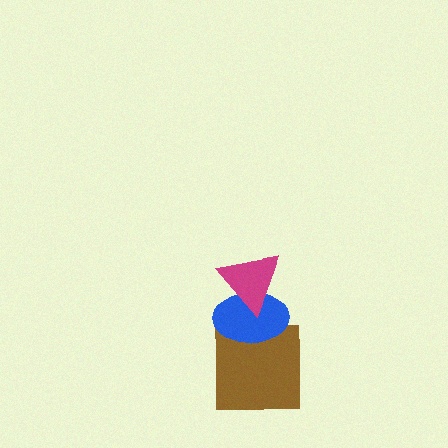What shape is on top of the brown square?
The blue ellipse is on top of the brown square.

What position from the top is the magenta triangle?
The magenta triangle is 1st from the top.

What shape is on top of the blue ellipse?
The magenta triangle is on top of the blue ellipse.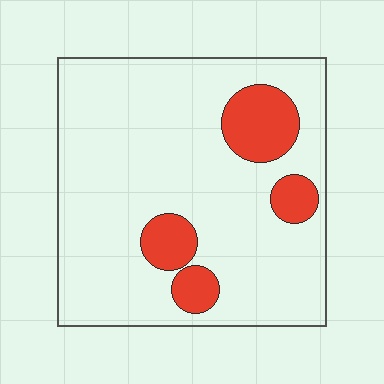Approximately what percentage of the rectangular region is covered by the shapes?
Approximately 15%.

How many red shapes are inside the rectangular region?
4.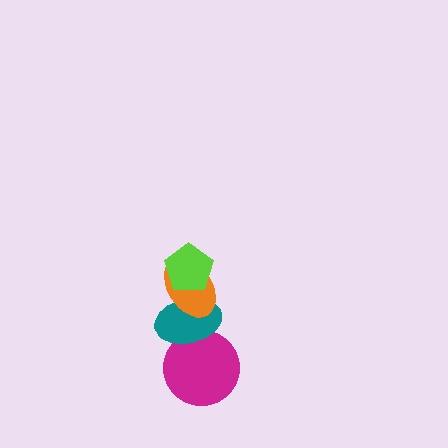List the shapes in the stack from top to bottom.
From top to bottom: the lime pentagon, the orange ellipse, the teal ellipse, the magenta circle.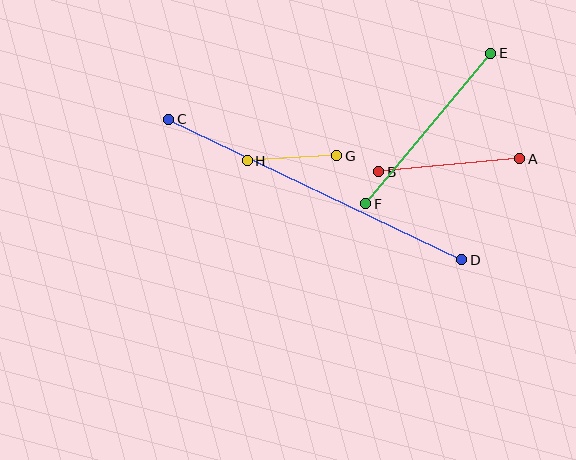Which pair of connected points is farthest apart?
Points C and D are farthest apart.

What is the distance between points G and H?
The distance is approximately 90 pixels.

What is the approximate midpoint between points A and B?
The midpoint is at approximately (449, 165) pixels.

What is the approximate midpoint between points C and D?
The midpoint is at approximately (315, 189) pixels.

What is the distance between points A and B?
The distance is approximately 142 pixels.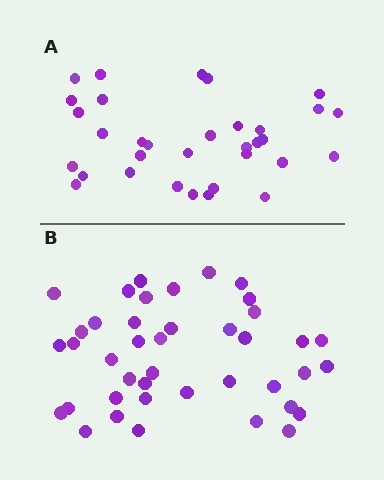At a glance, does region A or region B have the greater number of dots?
Region B (the bottom region) has more dots.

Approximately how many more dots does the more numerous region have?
Region B has roughly 8 or so more dots than region A.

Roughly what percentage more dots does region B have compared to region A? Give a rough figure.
About 25% more.